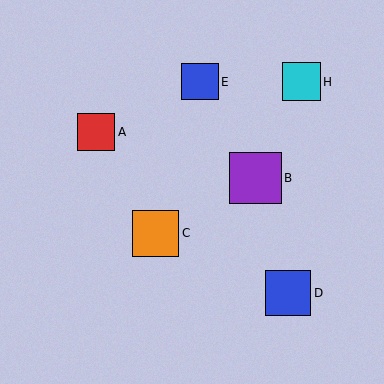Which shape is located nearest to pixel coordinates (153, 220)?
The orange square (labeled C) at (156, 233) is nearest to that location.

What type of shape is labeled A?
Shape A is a red square.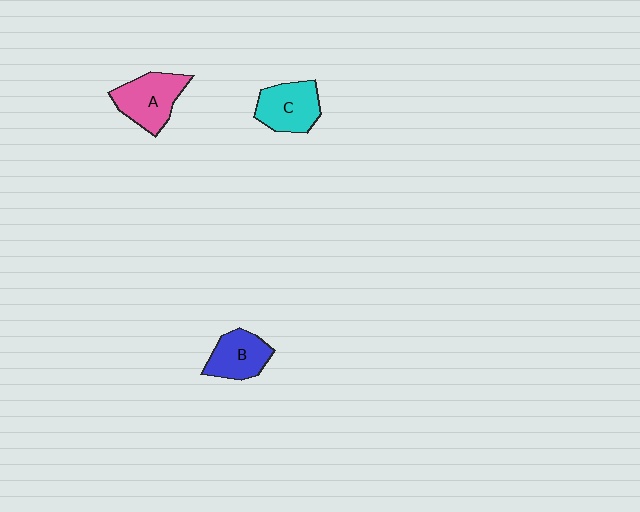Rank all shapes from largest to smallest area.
From largest to smallest: A (pink), C (cyan), B (blue).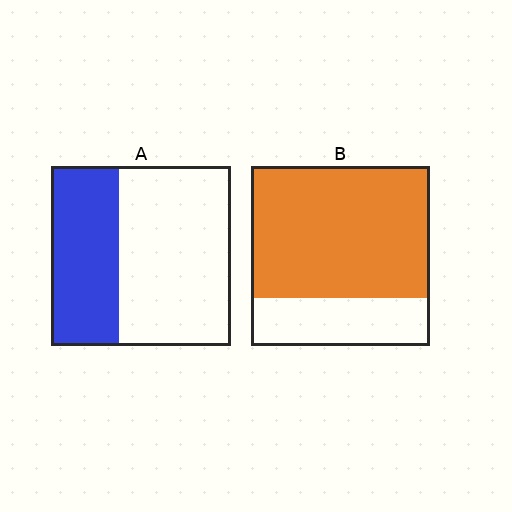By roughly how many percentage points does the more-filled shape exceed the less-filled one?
By roughly 35 percentage points (B over A).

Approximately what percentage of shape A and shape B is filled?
A is approximately 40% and B is approximately 75%.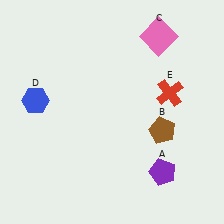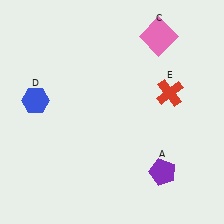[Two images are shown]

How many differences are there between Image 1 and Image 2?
There is 1 difference between the two images.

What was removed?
The brown pentagon (B) was removed in Image 2.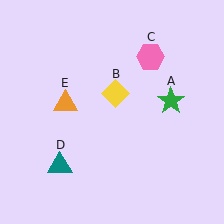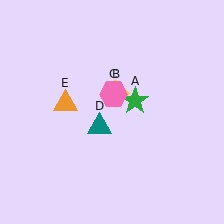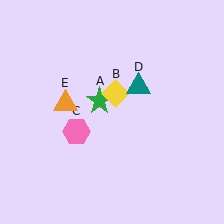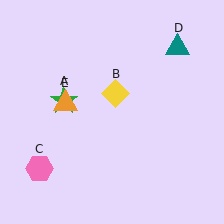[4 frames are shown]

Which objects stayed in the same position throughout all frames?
Yellow diamond (object B) and orange triangle (object E) remained stationary.